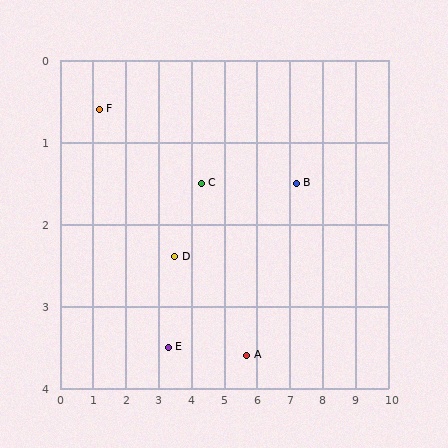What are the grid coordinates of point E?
Point E is at approximately (3.3, 3.5).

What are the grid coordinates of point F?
Point F is at approximately (1.2, 0.6).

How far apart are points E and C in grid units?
Points E and C are about 2.2 grid units apart.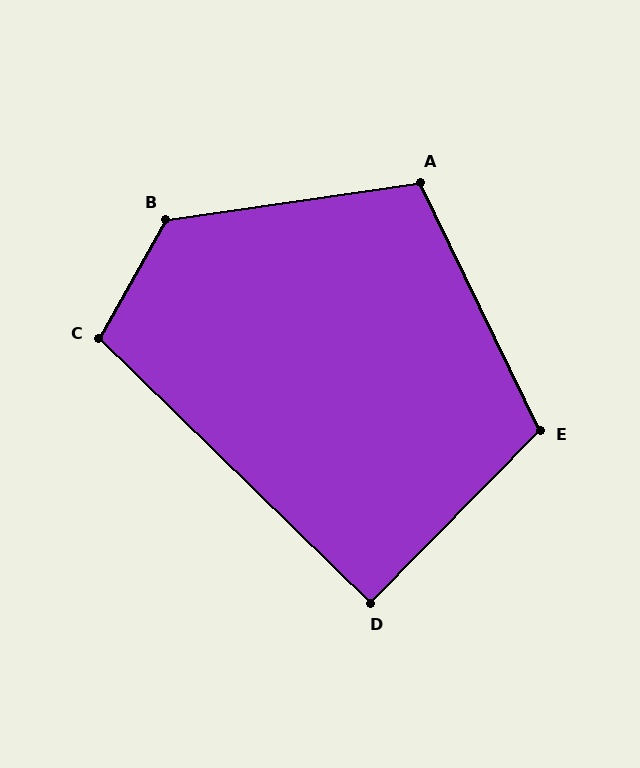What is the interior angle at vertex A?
Approximately 107 degrees (obtuse).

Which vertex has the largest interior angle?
B, at approximately 128 degrees.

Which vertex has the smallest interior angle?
D, at approximately 90 degrees.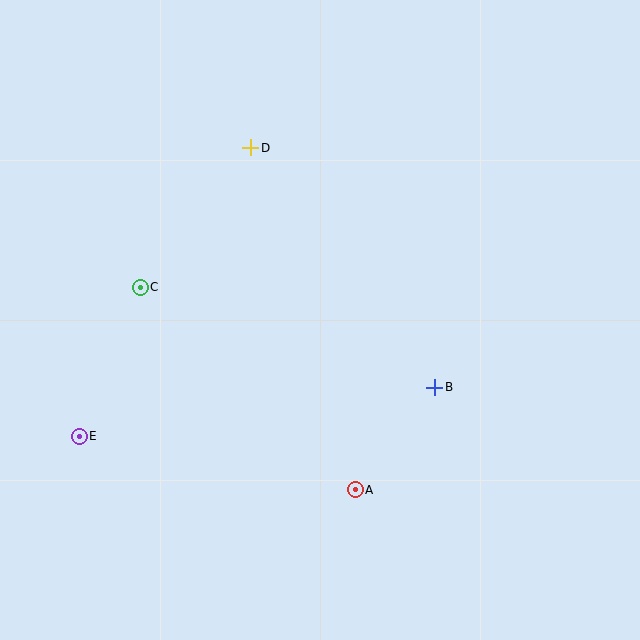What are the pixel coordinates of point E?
Point E is at (79, 436).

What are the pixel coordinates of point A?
Point A is at (355, 490).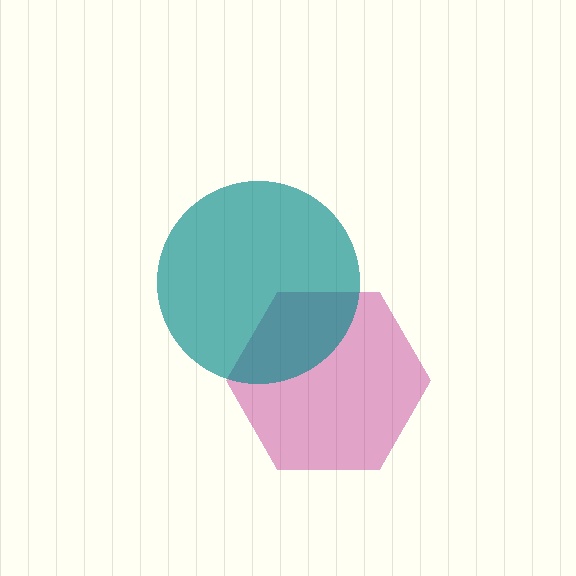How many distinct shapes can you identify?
There are 2 distinct shapes: a magenta hexagon, a teal circle.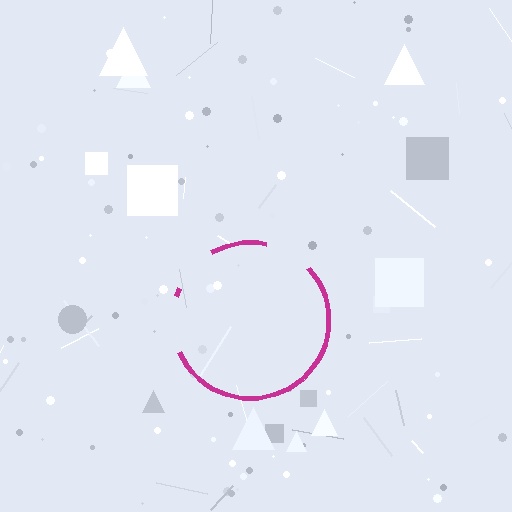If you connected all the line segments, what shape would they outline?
They would outline a circle.